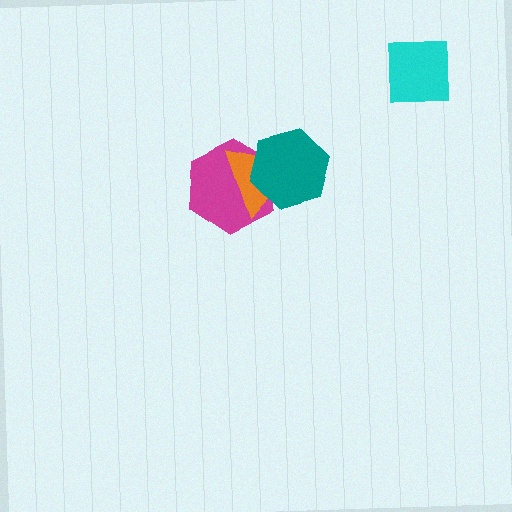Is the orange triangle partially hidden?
Yes, it is partially covered by another shape.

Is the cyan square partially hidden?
No, no other shape covers it.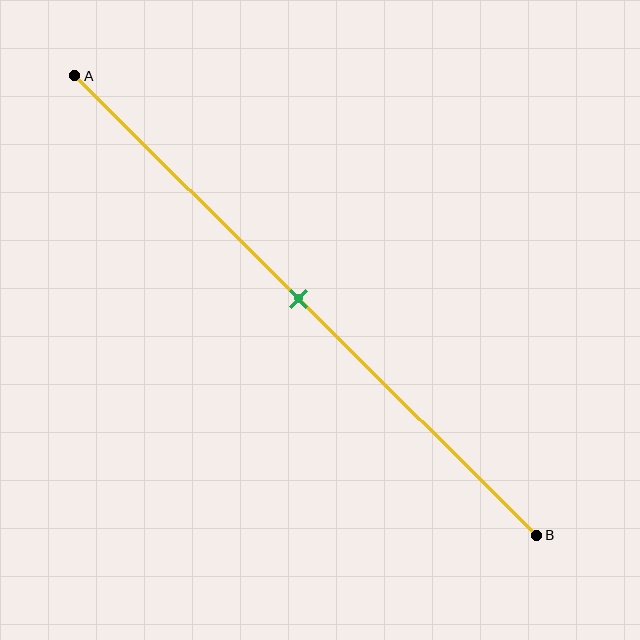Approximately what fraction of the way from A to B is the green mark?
The green mark is approximately 50% of the way from A to B.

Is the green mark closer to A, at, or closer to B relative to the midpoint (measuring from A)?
The green mark is approximately at the midpoint of segment AB.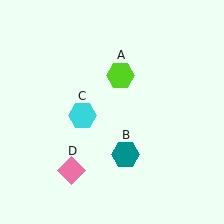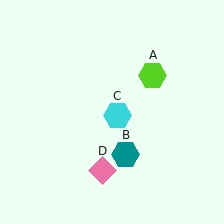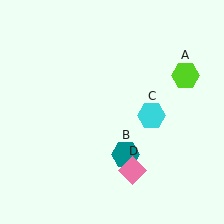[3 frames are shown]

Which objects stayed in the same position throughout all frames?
Teal hexagon (object B) remained stationary.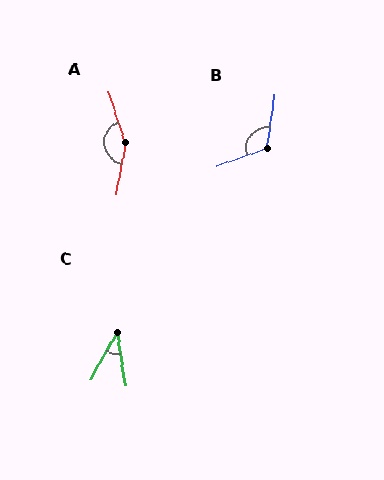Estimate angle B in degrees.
Approximately 118 degrees.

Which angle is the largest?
A, at approximately 152 degrees.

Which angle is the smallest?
C, at approximately 38 degrees.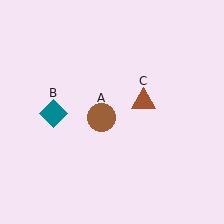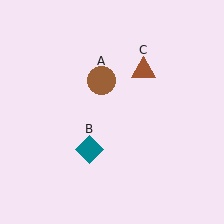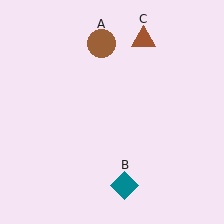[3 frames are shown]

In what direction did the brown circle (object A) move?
The brown circle (object A) moved up.